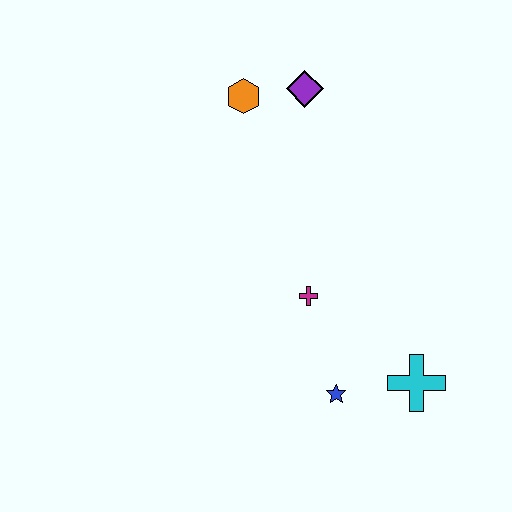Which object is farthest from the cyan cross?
The orange hexagon is farthest from the cyan cross.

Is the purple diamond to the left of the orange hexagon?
No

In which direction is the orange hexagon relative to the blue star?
The orange hexagon is above the blue star.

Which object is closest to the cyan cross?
The blue star is closest to the cyan cross.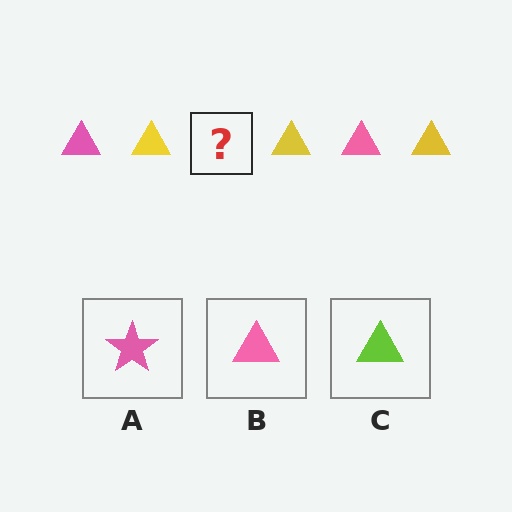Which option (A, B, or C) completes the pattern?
B.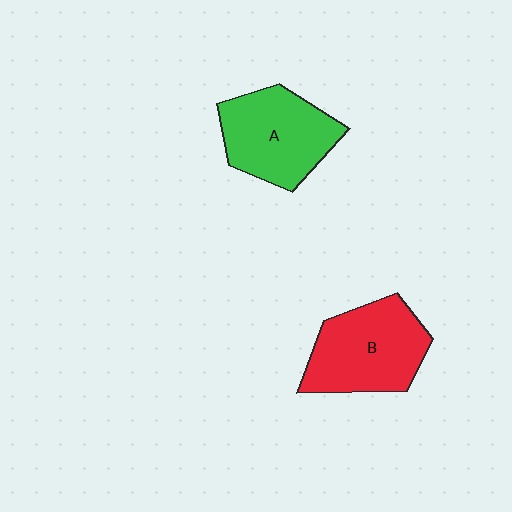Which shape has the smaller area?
Shape A (green).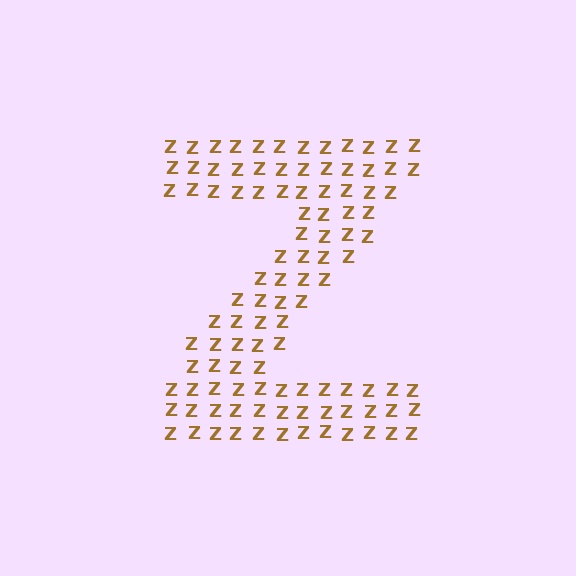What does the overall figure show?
The overall figure shows the letter Z.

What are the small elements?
The small elements are letter Z's.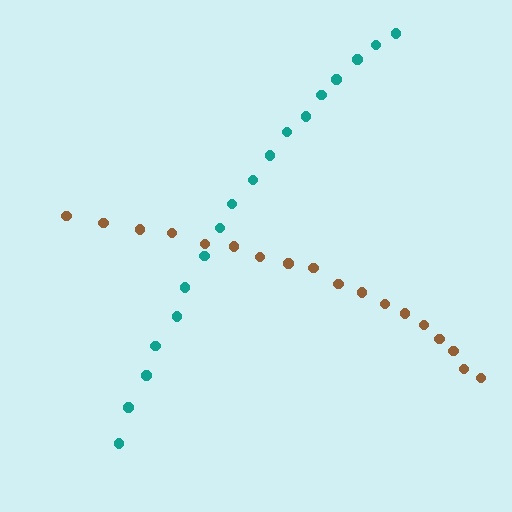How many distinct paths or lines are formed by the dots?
There are 2 distinct paths.